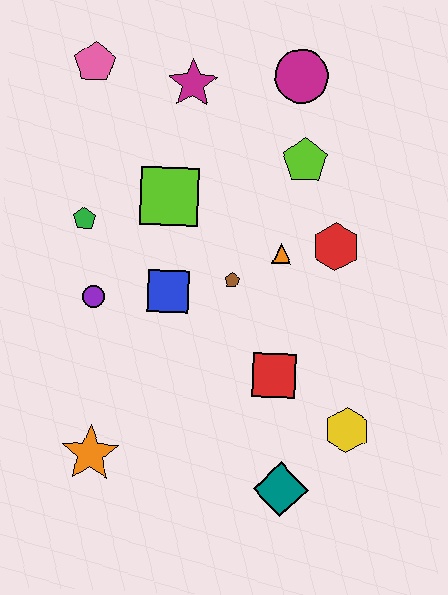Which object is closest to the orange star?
The purple circle is closest to the orange star.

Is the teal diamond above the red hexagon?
No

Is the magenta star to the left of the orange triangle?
Yes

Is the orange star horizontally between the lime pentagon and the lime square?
No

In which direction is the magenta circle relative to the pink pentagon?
The magenta circle is to the right of the pink pentagon.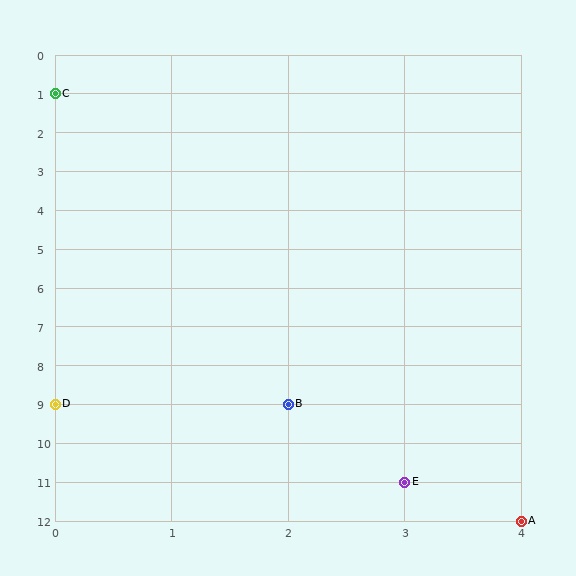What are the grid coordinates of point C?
Point C is at grid coordinates (0, 1).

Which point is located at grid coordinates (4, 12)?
Point A is at (4, 12).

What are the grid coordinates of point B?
Point B is at grid coordinates (2, 9).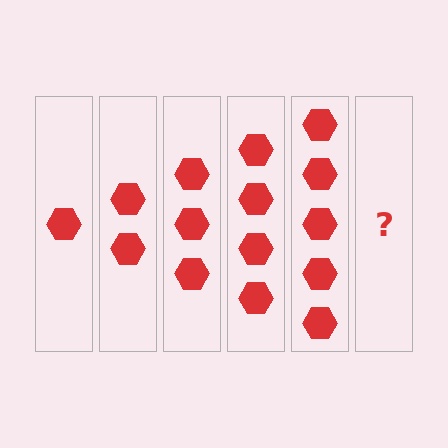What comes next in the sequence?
The next element should be 6 hexagons.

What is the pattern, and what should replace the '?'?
The pattern is that each step adds one more hexagon. The '?' should be 6 hexagons.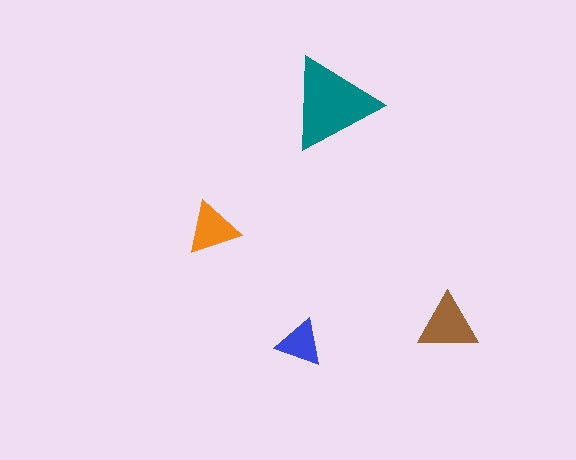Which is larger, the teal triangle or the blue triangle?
The teal one.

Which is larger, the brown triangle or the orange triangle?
The brown one.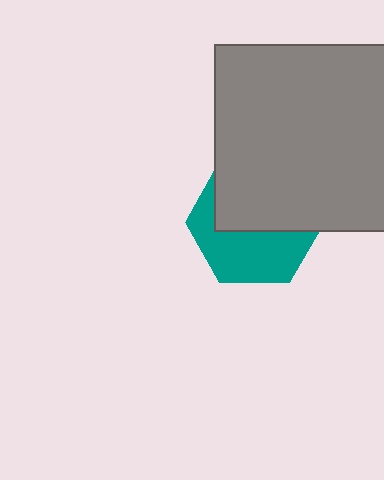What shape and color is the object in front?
The object in front is a gray square.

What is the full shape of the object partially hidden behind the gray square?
The partially hidden object is a teal hexagon.